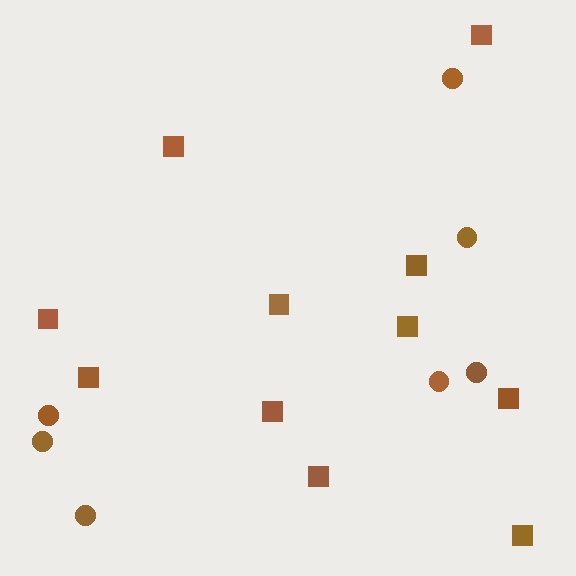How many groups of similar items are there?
There are 2 groups: one group of squares (11) and one group of circles (7).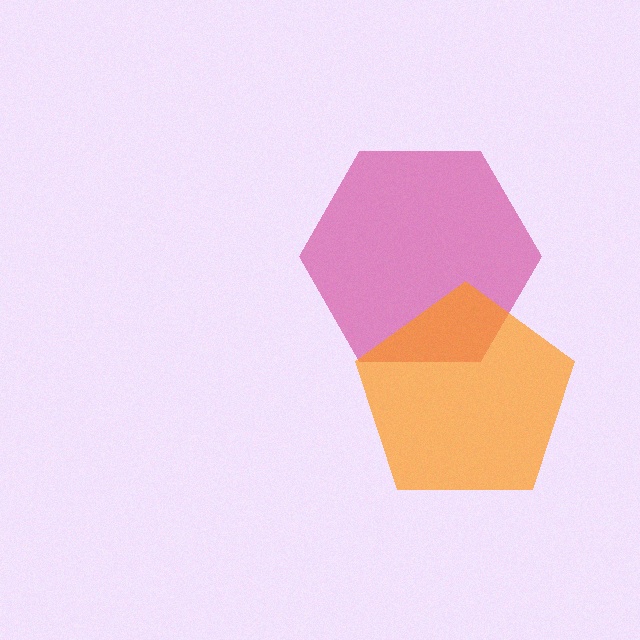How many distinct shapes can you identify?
There are 2 distinct shapes: a magenta hexagon, an orange pentagon.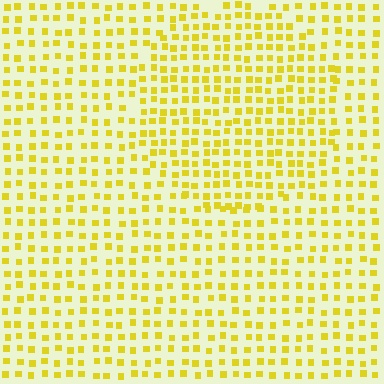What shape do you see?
I see a circle.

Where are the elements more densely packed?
The elements are more densely packed inside the circle boundary.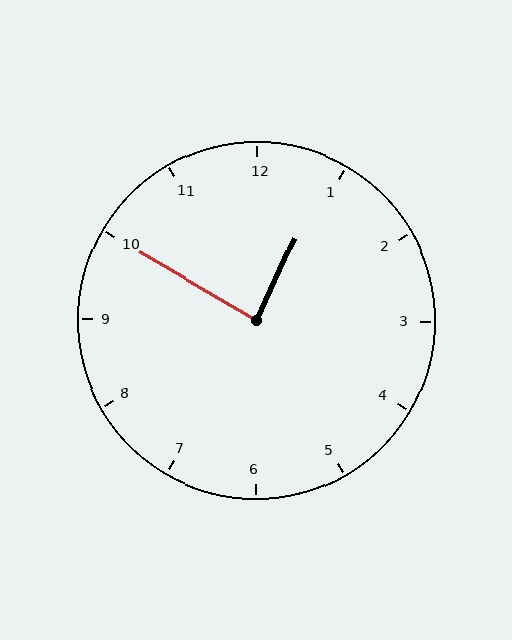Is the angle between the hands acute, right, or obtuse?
It is right.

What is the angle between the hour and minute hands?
Approximately 85 degrees.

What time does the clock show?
12:50.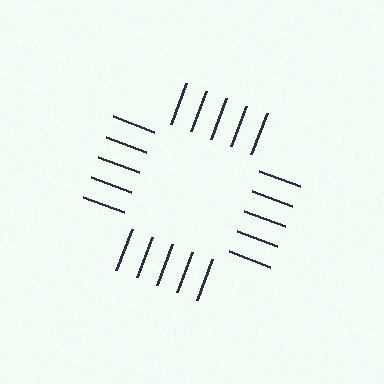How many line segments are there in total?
20 — 5 along each of the 4 edges.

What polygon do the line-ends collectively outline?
An illusory square — the line segments terminate on its edges but no continuous stroke is drawn.